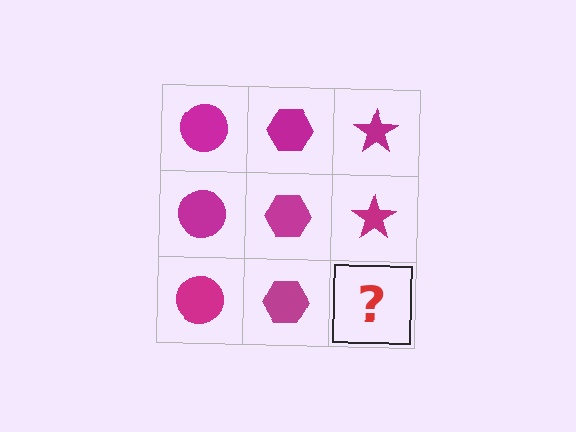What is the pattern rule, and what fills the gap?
The rule is that each column has a consistent shape. The gap should be filled with a magenta star.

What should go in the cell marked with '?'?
The missing cell should contain a magenta star.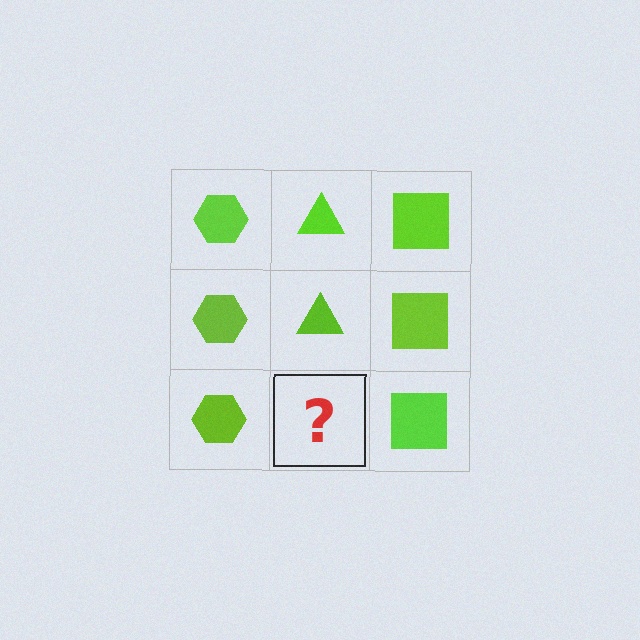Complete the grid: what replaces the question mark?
The question mark should be replaced with a lime triangle.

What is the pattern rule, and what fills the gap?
The rule is that each column has a consistent shape. The gap should be filled with a lime triangle.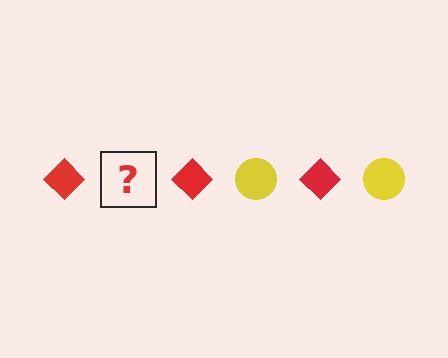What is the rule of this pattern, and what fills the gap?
The rule is that the pattern alternates between red diamond and yellow circle. The gap should be filled with a yellow circle.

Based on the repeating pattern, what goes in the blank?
The blank should be a yellow circle.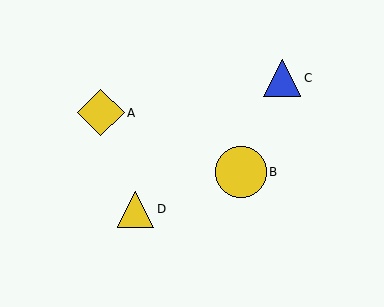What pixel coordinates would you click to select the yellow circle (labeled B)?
Click at (241, 172) to select the yellow circle B.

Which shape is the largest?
The yellow circle (labeled B) is the largest.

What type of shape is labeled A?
Shape A is a yellow diamond.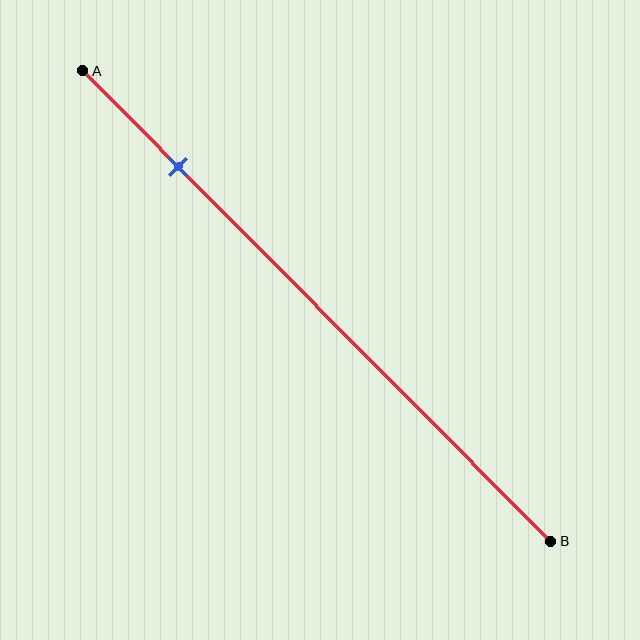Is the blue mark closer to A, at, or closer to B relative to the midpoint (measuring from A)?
The blue mark is closer to point A than the midpoint of segment AB.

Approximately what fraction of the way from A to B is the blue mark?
The blue mark is approximately 20% of the way from A to B.